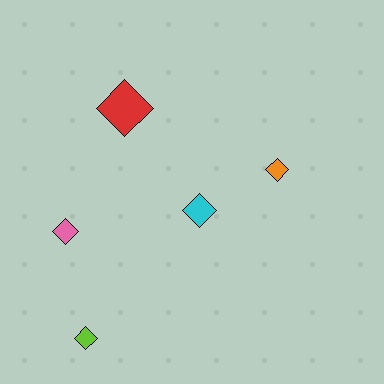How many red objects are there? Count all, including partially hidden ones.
There is 1 red object.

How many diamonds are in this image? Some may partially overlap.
There are 5 diamonds.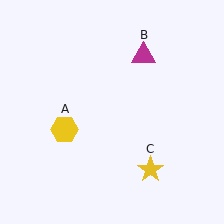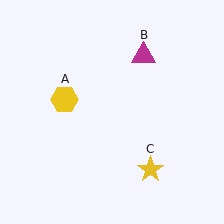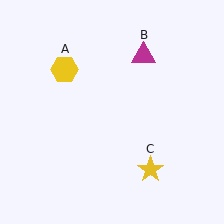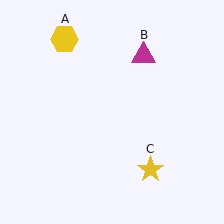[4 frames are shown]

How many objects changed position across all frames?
1 object changed position: yellow hexagon (object A).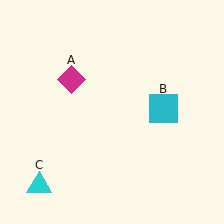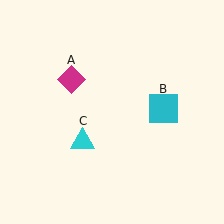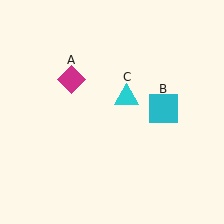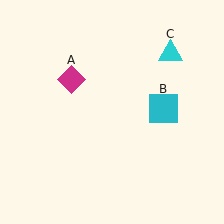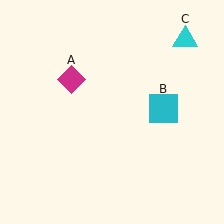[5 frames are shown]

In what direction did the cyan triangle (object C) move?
The cyan triangle (object C) moved up and to the right.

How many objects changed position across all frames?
1 object changed position: cyan triangle (object C).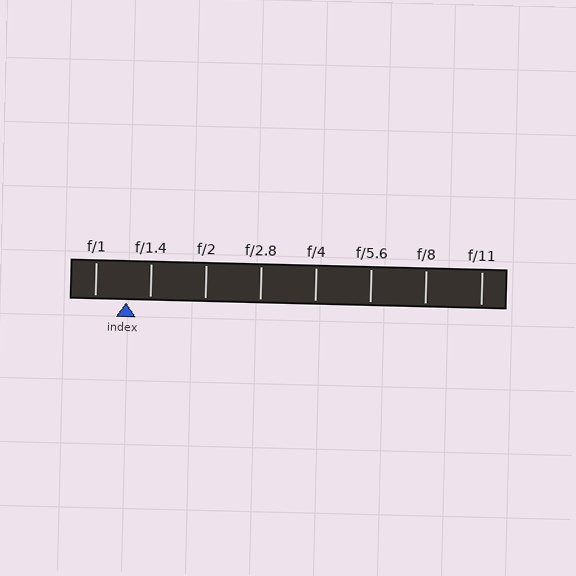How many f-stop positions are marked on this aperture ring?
There are 8 f-stop positions marked.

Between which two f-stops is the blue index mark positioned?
The index mark is between f/1 and f/1.4.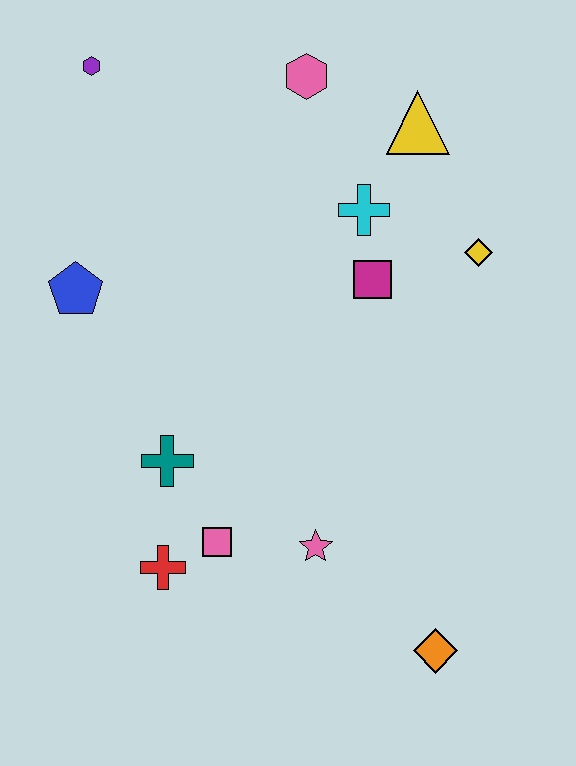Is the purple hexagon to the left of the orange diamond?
Yes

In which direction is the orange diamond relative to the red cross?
The orange diamond is to the right of the red cross.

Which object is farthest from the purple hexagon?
The orange diamond is farthest from the purple hexagon.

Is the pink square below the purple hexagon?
Yes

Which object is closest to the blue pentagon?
The teal cross is closest to the blue pentagon.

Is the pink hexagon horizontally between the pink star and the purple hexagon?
Yes